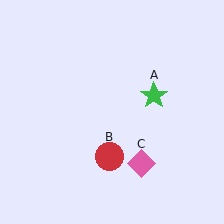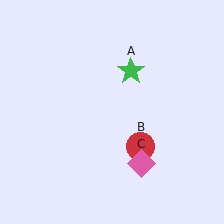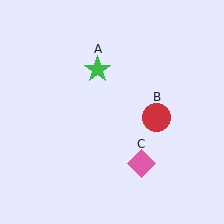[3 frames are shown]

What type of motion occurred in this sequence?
The green star (object A), red circle (object B) rotated counterclockwise around the center of the scene.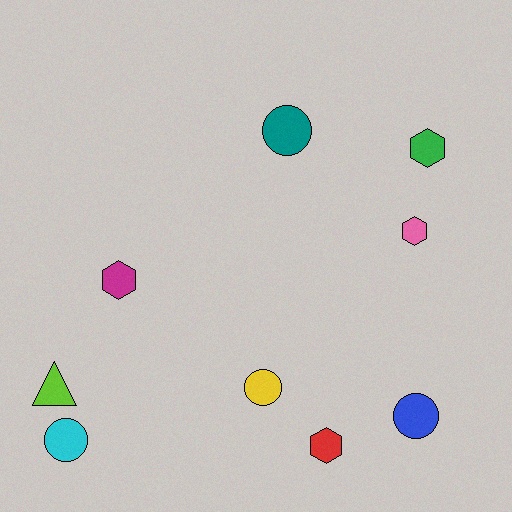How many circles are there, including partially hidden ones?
There are 4 circles.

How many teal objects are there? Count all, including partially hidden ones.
There is 1 teal object.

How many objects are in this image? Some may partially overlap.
There are 9 objects.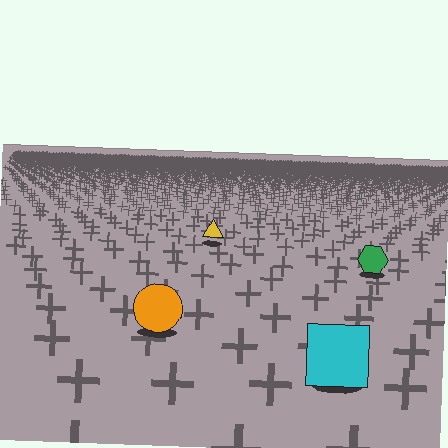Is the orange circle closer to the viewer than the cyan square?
No. The cyan square is closer — you can tell from the texture gradient: the ground texture is coarser near it.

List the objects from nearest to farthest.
From nearest to farthest: the cyan square, the orange circle, the green hexagon, the yellow triangle.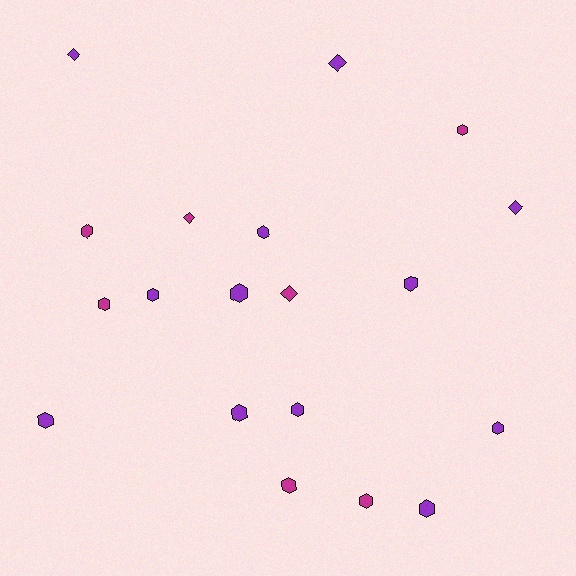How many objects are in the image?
There are 19 objects.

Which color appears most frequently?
Purple, with 12 objects.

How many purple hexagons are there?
There are 9 purple hexagons.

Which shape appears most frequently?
Hexagon, with 14 objects.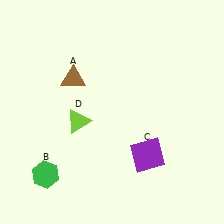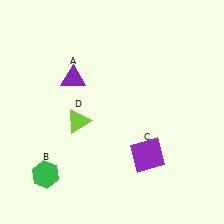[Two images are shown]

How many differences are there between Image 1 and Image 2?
There is 1 difference between the two images.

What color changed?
The triangle (A) changed from brown in Image 1 to purple in Image 2.